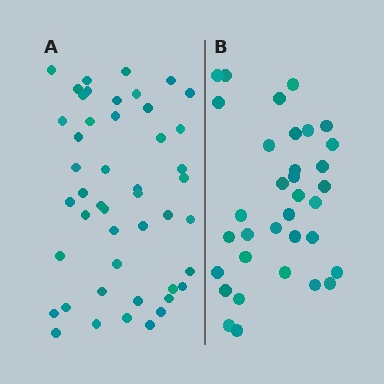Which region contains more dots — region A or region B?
Region A (the left region) has more dots.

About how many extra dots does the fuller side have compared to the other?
Region A has approximately 15 more dots than region B.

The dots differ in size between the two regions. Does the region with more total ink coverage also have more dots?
No. Region B has more total ink coverage because its dots are larger, but region A actually contains more individual dots. Total area can be misleading — the number of items is what matters here.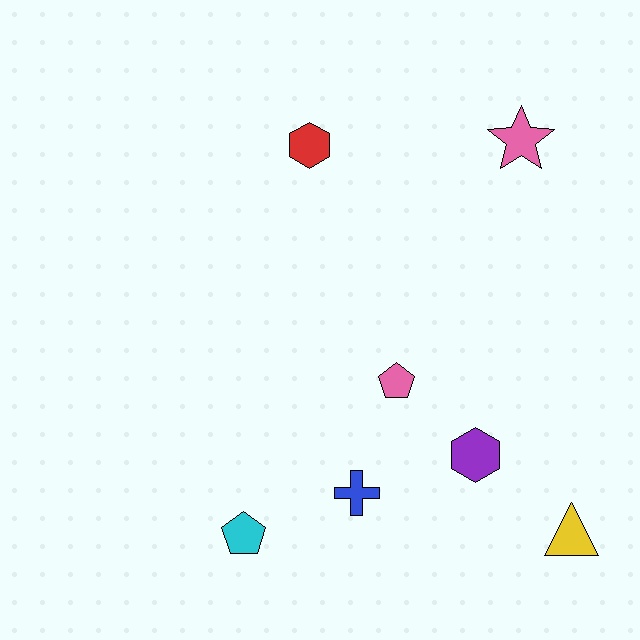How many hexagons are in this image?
There are 2 hexagons.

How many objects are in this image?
There are 7 objects.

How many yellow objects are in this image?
There is 1 yellow object.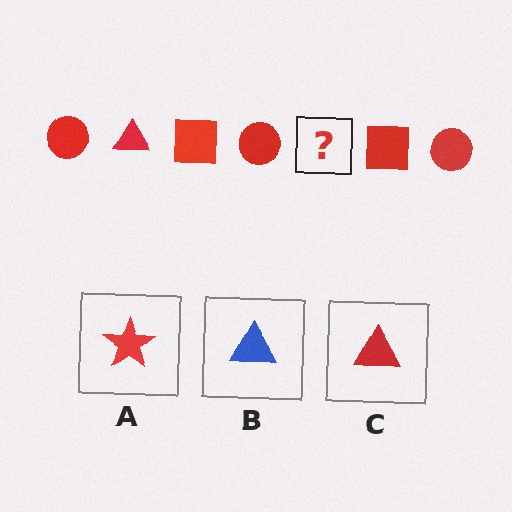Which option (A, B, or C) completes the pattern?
C.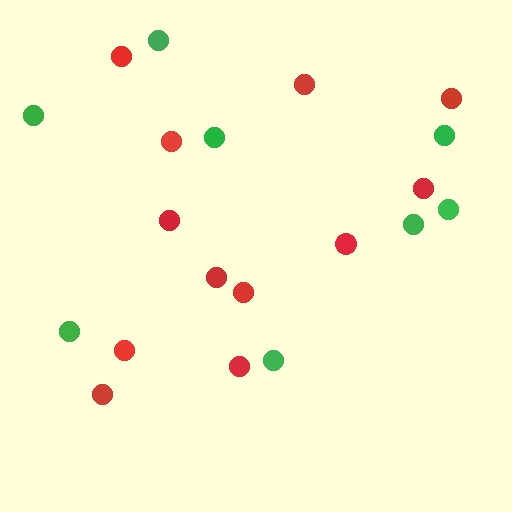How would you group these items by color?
There are 2 groups: one group of green circles (8) and one group of red circles (12).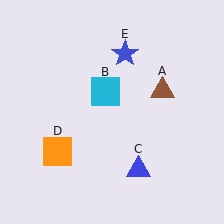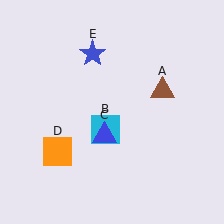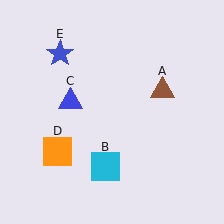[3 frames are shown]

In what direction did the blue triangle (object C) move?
The blue triangle (object C) moved up and to the left.